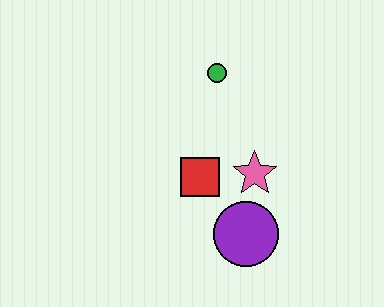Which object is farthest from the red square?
The green circle is farthest from the red square.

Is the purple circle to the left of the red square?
No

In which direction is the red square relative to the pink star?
The red square is to the left of the pink star.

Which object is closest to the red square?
The pink star is closest to the red square.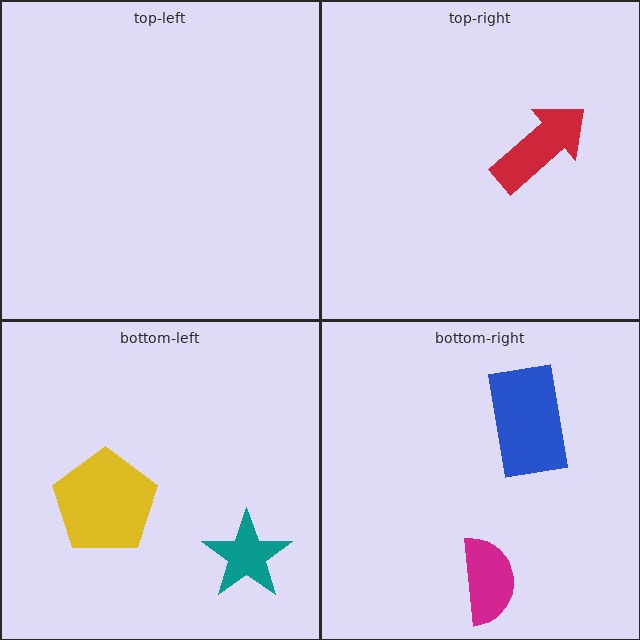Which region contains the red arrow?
The top-right region.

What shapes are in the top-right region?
The red arrow.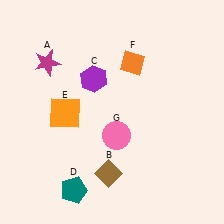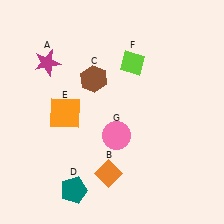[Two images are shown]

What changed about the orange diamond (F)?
In Image 1, F is orange. In Image 2, it changed to lime.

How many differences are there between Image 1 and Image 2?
There are 3 differences between the two images.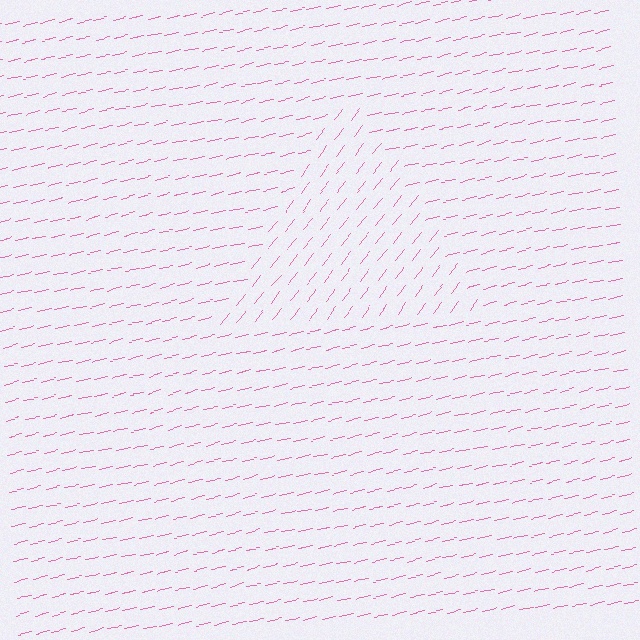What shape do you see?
I see a triangle.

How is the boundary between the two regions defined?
The boundary is defined purely by a change in line orientation (approximately 39 degrees difference). All lines are the same color and thickness.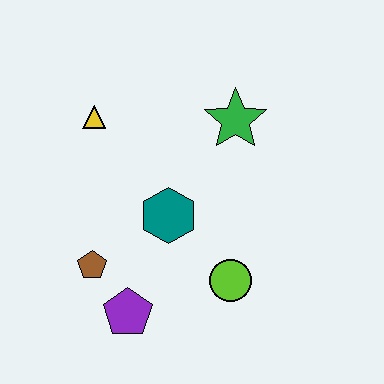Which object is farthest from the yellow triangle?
The lime circle is farthest from the yellow triangle.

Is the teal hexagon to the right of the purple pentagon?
Yes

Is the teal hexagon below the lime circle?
No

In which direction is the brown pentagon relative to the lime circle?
The brown pentagon is to the left of the lime circle.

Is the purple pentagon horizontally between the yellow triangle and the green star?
Yes